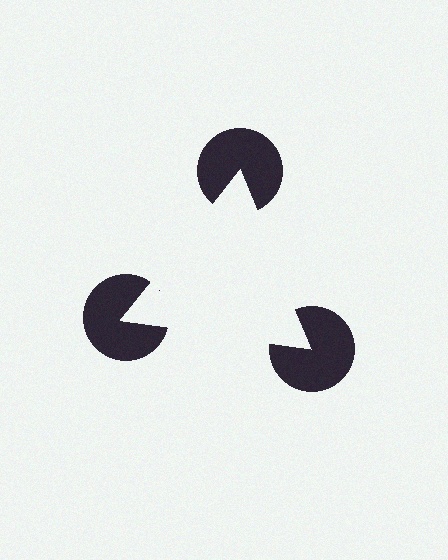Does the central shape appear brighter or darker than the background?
It typically appears slightly brighter than the background, even though no actual brightness change is drawn.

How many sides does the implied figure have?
3 sides.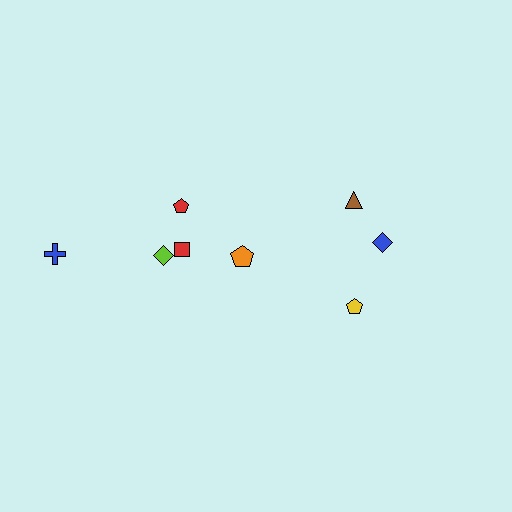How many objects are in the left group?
There are 5 objects.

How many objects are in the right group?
There are 3 objects.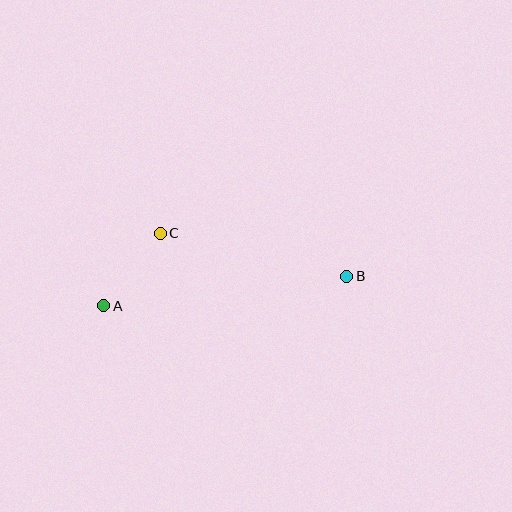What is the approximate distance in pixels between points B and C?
The distance between B and C is approximately 191 pixels.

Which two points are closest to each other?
Points A and C are closest to each other.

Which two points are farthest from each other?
Points A and B are farthest from each other.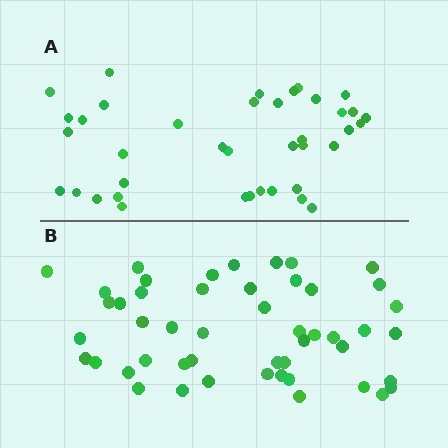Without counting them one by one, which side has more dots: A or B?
Region B (the bottom region) has more dots.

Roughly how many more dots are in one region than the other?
Region B has roughly 10 or so more dots than region A.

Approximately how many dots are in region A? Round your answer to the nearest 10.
About 40 dots. (The exact count is 39, which rounds to 40.)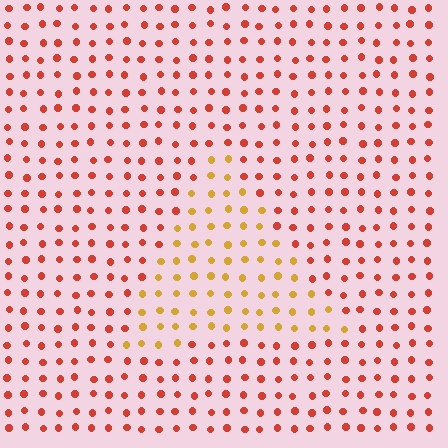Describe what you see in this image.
The image is filled with small red elements in a uniform arrangement. A triangle-shaped region is visible where the elements are tinted to a slightly different hue, forming a subtle color boundary.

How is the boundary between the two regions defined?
The boundary is defined purely by a slight shift in hue (about 39 degrees). Spacing, size, and orientation are identical on both sides.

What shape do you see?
I see a triangle.